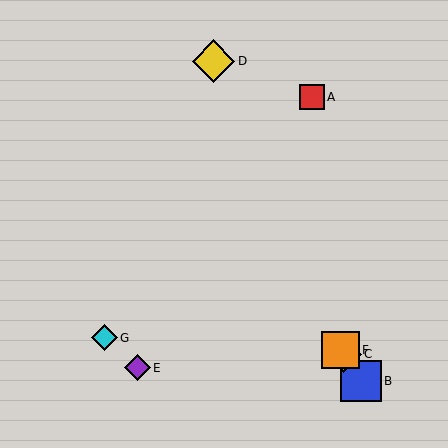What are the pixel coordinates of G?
Object G is at (104, 338).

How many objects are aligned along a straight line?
3 objects (B, C, F) are aligned along a straight line.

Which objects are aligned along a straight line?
Objects B, C, F are aligned along a straight line.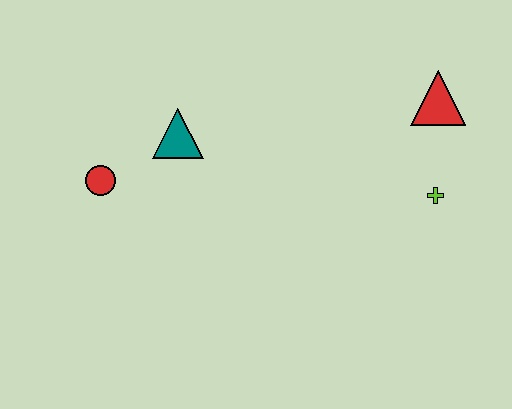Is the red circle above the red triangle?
No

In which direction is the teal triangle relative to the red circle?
The teal triangle is to the right of the red circle.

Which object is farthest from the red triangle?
The red circle is farthest from the red triangle.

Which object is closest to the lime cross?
The red triangle is closest to the lime cross.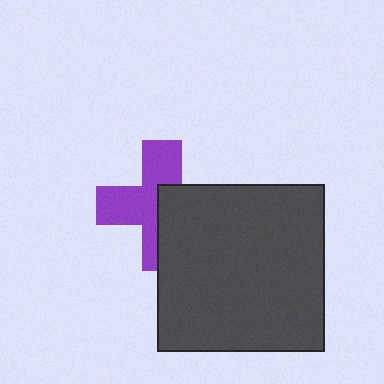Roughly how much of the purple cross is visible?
About half of it is visible (roughly 56%).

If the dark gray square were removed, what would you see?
You would see the complete purple cross.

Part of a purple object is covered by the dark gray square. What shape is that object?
It is a cross.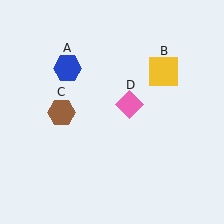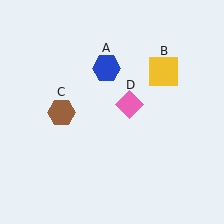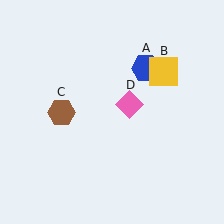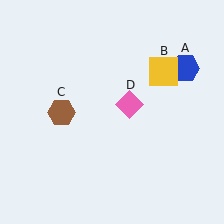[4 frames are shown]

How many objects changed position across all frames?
1 object changed position: blue hexagon (object A).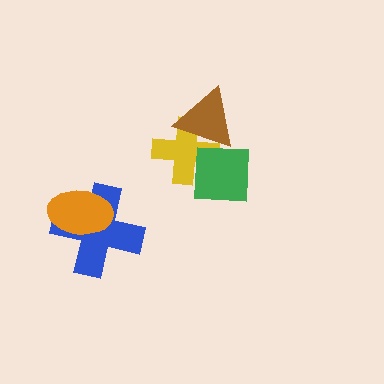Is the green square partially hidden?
Yes, it is partially covered by another shape.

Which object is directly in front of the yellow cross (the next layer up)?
The green square is directly in front of the yellow cross.